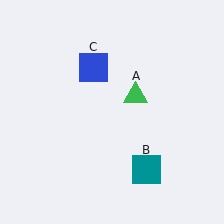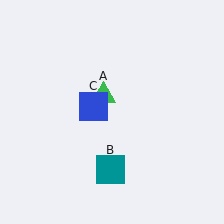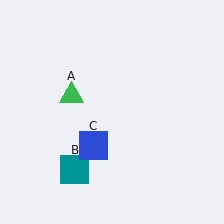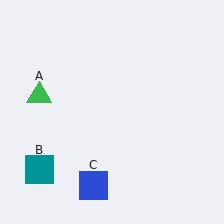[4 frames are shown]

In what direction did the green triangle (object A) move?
The green triangle (object A) moved left.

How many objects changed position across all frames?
3 objects changed position: green triangle (object A), teal square (object B), blue square (object C).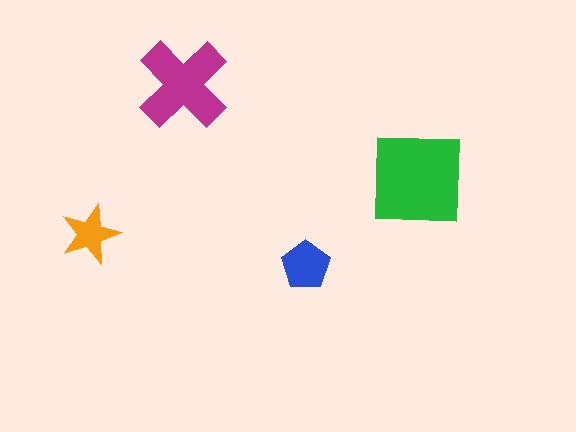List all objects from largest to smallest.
The green square, the magenta cross, the blue pentagon, the orange star.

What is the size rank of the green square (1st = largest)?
1st.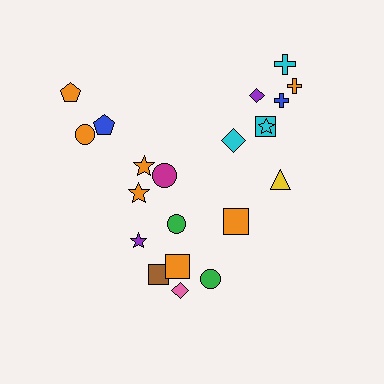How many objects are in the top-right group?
There are 8 objects.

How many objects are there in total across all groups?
There are 21 objects.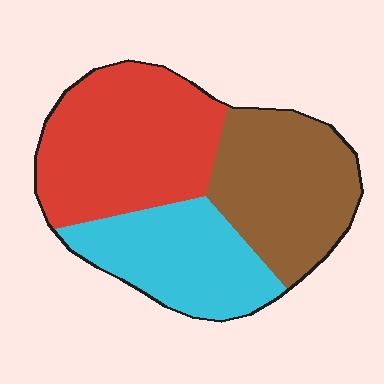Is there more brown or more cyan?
Brown.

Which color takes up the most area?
Red, at roughly 40%.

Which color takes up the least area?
Cyan, at roughly 30%.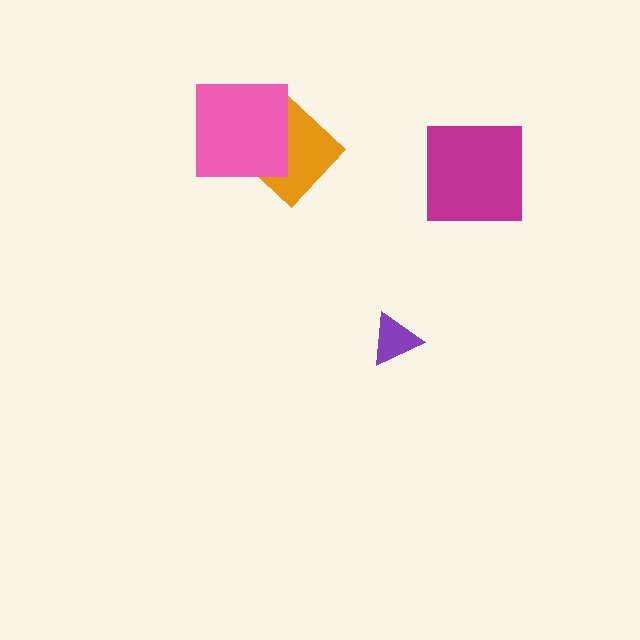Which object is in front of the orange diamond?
The pink square is in front of the orange diamond.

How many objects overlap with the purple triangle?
0 objects overlap with the purple triangle.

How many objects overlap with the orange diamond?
1 object overlaps with the orange diamond.